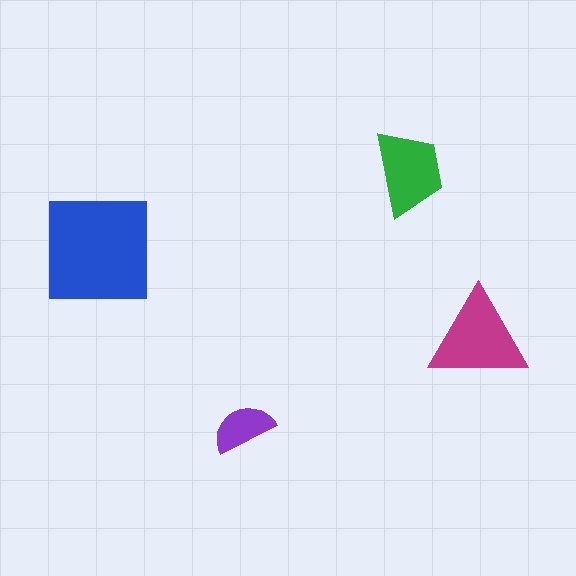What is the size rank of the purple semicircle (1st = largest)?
4th.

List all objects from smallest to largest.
The purple semicircle, the green trapezoid, the magenta triangle, the blue square.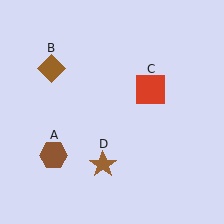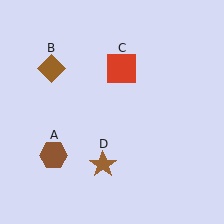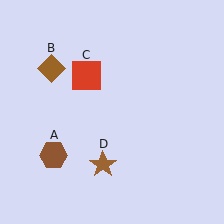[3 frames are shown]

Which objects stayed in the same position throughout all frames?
Brown hexagon (object A) and brown diamond (object B) and brown star (object D) remained stationary.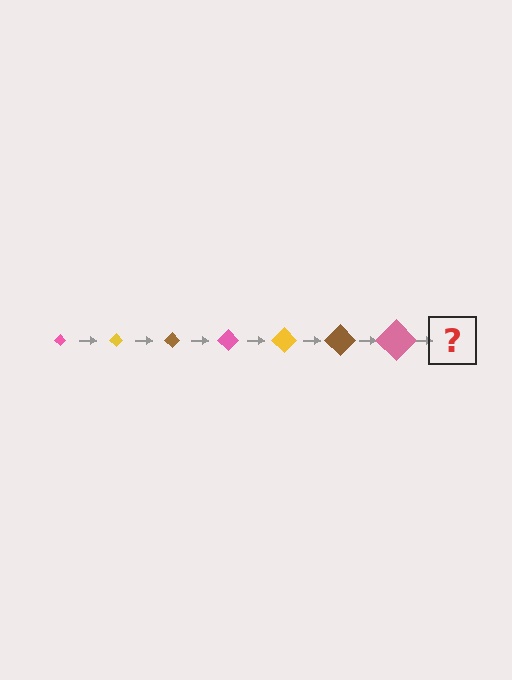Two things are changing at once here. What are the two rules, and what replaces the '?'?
The two rules are that the diamond grows larger each step and the color cycles through pink, yellow, and brown. The '?' should be a yellow diamond, larger than the previous one.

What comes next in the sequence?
The next element should be a yellow diamond, larger than the previous one.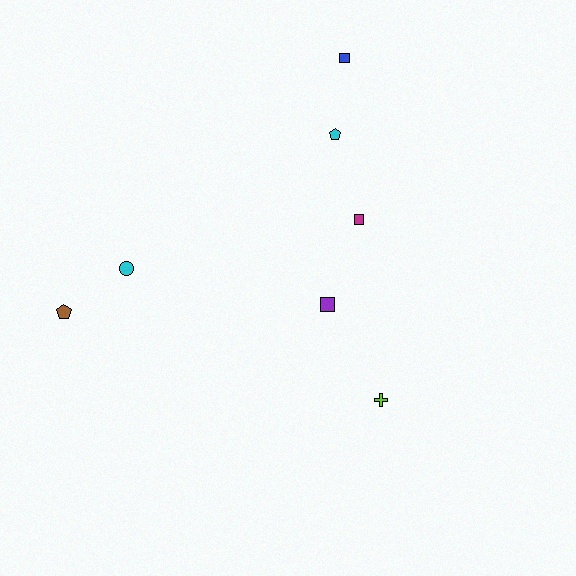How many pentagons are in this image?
There are 2 pentagons.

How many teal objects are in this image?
There are no teal objects.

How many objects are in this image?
There are 7 objects.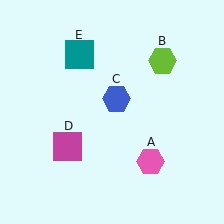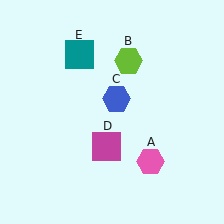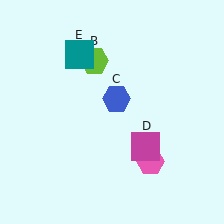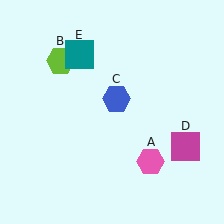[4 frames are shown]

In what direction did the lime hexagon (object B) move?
The lime hexagon (object B) moved left.